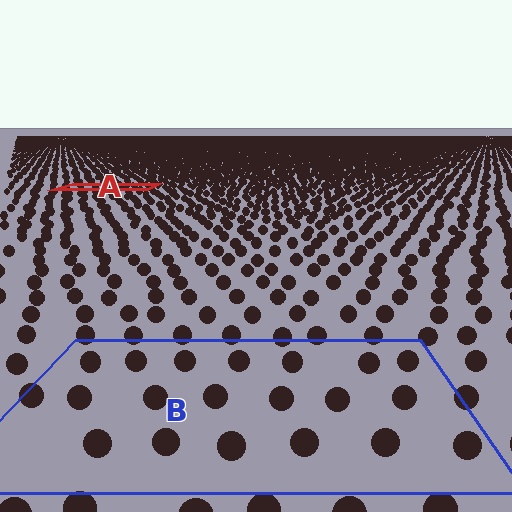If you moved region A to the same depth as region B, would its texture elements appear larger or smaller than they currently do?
They would appear larger. At a closer depth, the same texture elements are projected at a bigger on-screen size.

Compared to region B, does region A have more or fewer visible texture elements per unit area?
Region A has more texture elements per unit area — they are packed more densely because it is farther away.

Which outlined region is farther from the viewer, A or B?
Region A is farther from the viewer — the texture elements inside it appear smaller and more densely packed.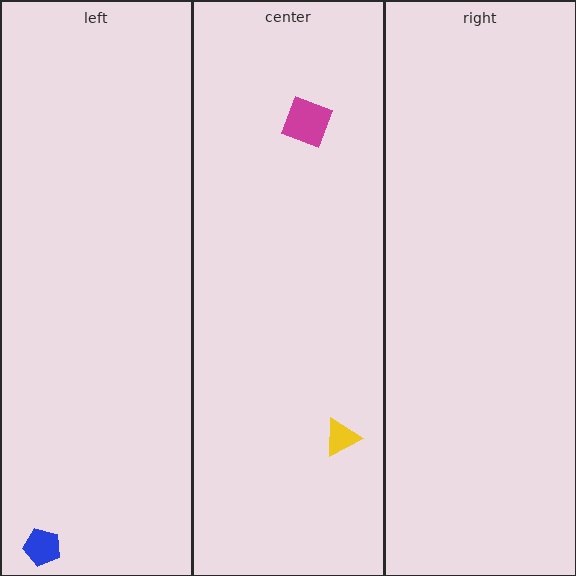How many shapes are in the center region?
2.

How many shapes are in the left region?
1.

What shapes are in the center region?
The magenta diamond, the yellow triangle.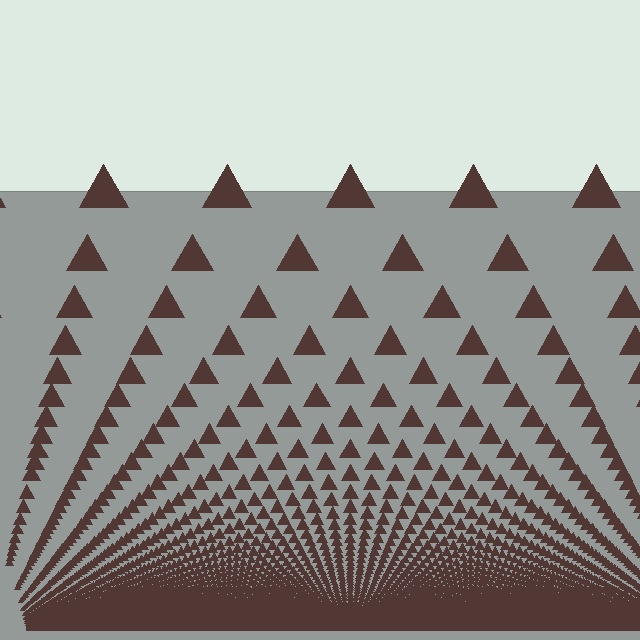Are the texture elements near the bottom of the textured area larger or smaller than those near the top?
Smaller. The gradient is inverted — elements near the bottom are smaller and denser.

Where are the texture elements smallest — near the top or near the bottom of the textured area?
Near the bottom.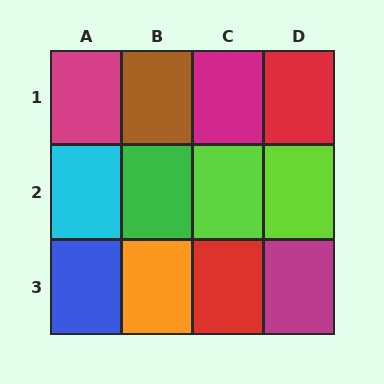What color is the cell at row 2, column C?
Lime.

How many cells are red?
2 cells are red.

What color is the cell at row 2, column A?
Cyan.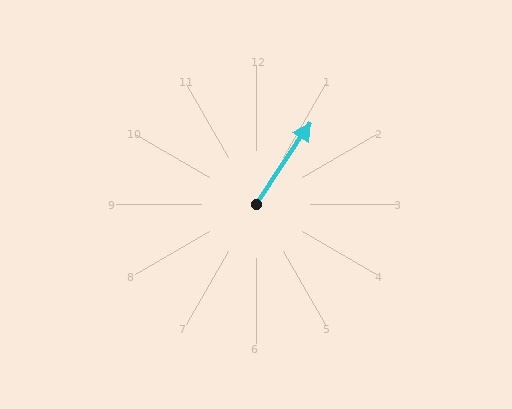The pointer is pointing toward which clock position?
Roughly 1 o'clock.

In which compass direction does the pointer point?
Northeast.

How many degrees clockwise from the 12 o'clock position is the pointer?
Approximately 34 degrees.